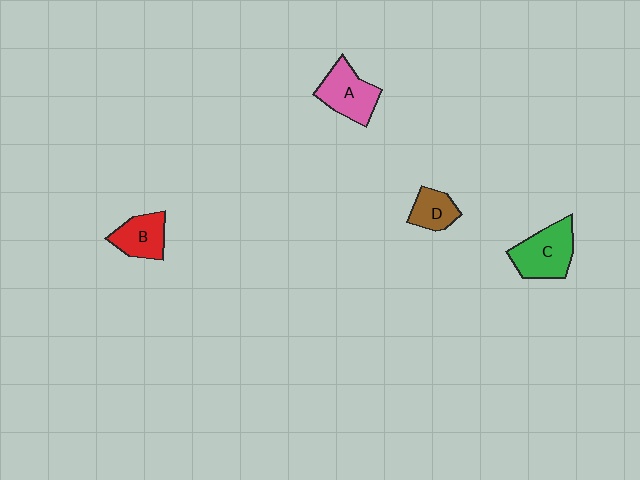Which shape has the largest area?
Shape C (green).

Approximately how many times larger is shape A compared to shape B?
Approximately 1.2 times.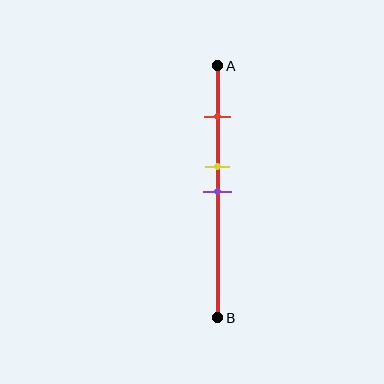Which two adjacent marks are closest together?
The yellow and purple marks are the closest adjacent pair.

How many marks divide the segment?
There are 3 marks dividing the segment.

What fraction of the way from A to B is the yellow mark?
The yellow mark is approximately 40% (0.4) of the way from A to B.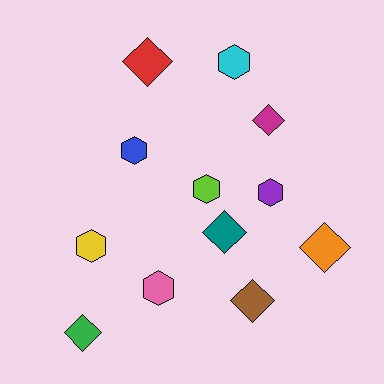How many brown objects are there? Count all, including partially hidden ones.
There is 1 brown object.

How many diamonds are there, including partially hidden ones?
There are 6 diamonds.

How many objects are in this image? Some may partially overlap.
There are 12 objects.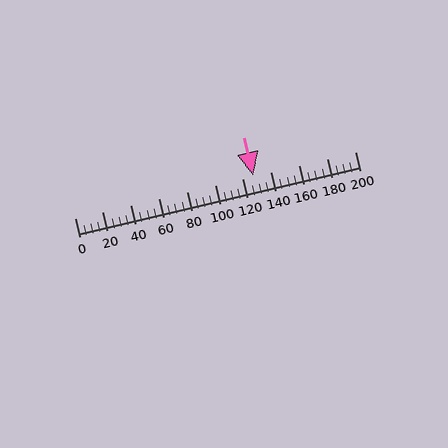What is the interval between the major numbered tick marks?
The major tick marks are spaced 20 units apart.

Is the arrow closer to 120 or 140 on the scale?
The arrow is closer to 120.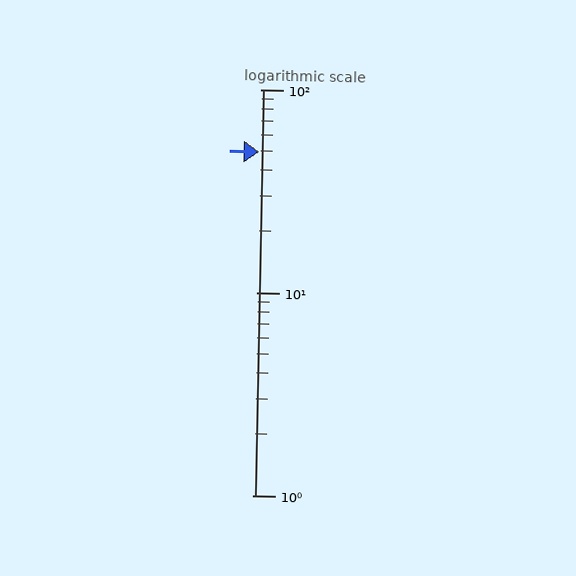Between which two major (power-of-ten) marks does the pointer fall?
The pointer is between 10 and 100.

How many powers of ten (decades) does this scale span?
The scale spans 2 decades, from 1 to 100.